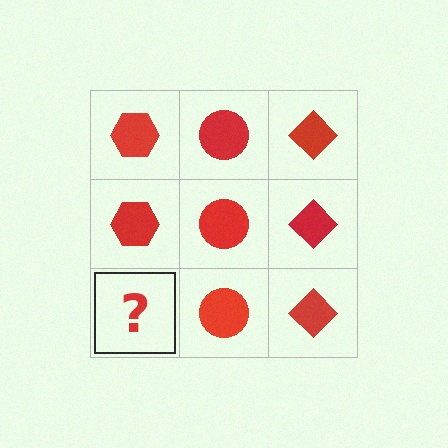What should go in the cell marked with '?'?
The missing cell should contain a red hexagon.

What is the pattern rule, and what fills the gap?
The rule is that each column has a consistent shape. The gap should be filled with a red hexagon.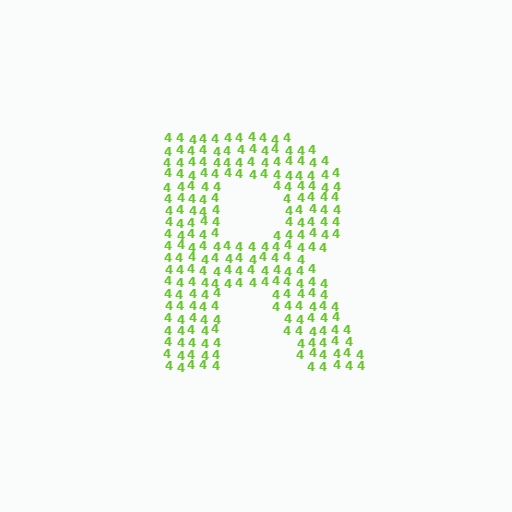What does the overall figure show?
The overall figure shows the letter R.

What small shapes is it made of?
It is made of small digit 4's.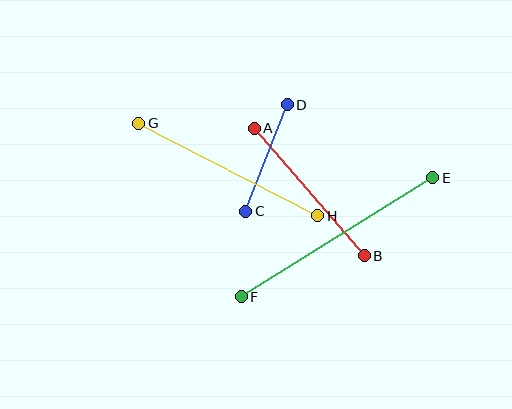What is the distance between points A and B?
The distance is approximately 168 pixels.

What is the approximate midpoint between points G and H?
The midpoint is at approximately (228, 169) pixels.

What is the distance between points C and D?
The distance is approximately 114 pixels.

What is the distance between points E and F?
The distance is approximately 226 pixels.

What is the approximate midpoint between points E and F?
The midpoint is at approximately (337, 237) pixels.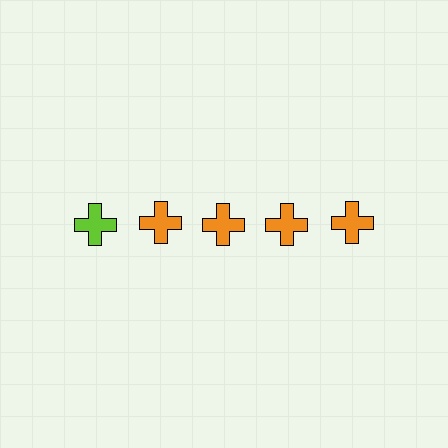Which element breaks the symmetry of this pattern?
The lime cross in the top row, leftmost column breaks the symmetry. All other shapes are orange crosses.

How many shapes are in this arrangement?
There are 5 shapes arranged in a grid pattern.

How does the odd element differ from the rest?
It has a different color: lime instead of orange.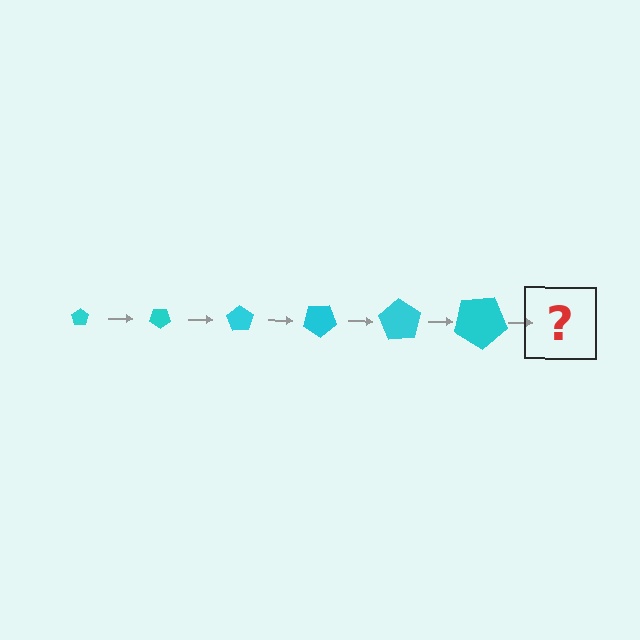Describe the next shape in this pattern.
It should be a pentagon, larger than the previous one and rotated 210 degrees from the start.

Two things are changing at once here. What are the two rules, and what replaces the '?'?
The two rules are that the pentagon grows larger each step and it rotates 35 degrees each step. The '?' should be a pentagon, larger than the previous one and rotated 210 degrees from the start.